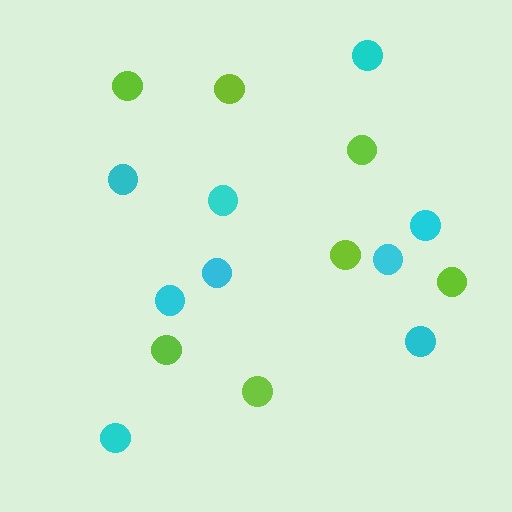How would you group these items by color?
There are 2 groups: one group of cyan circles (9) and one group of lime circles (7).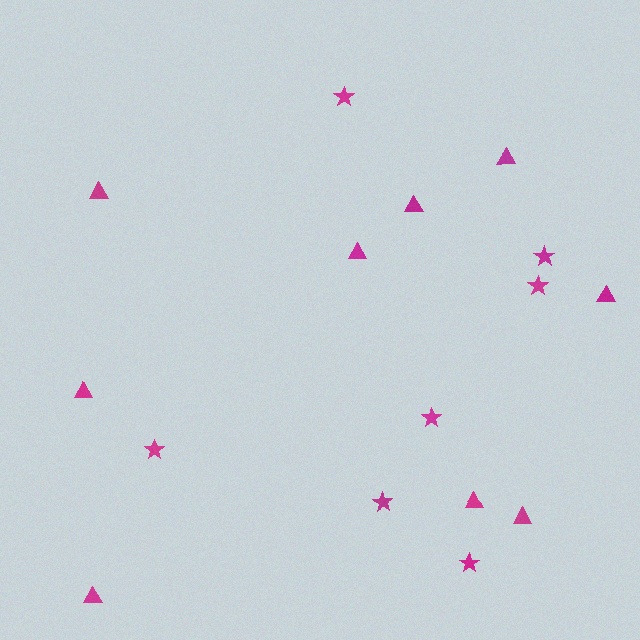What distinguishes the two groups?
There are 2 groups: one group of triangles (9) and one group of stars (7).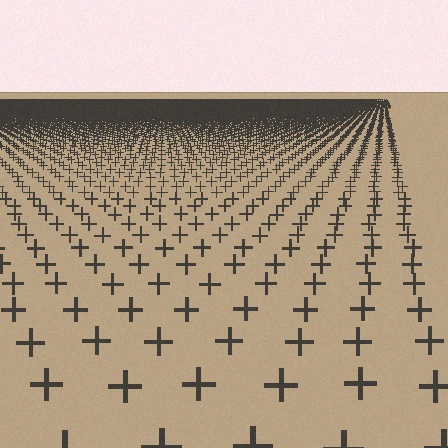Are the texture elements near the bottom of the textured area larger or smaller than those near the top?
Larger. Near the bottom, elements are closer to the viewer and appear at a bigger on-screen size.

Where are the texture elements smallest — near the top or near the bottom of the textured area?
Near the top.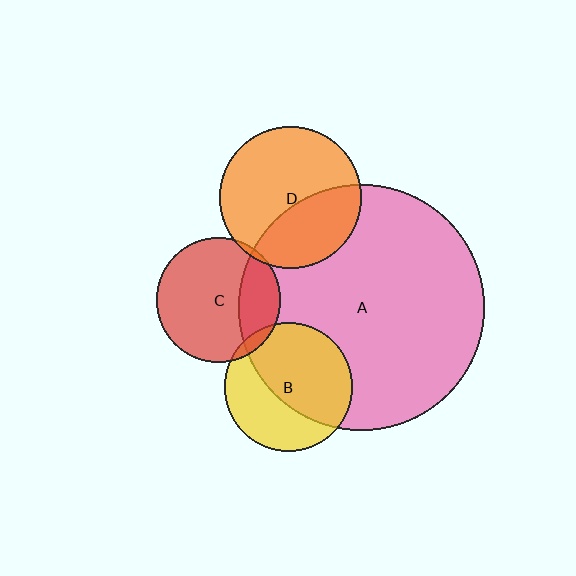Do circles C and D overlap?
Yes.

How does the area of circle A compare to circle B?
Approximately 3.7 times.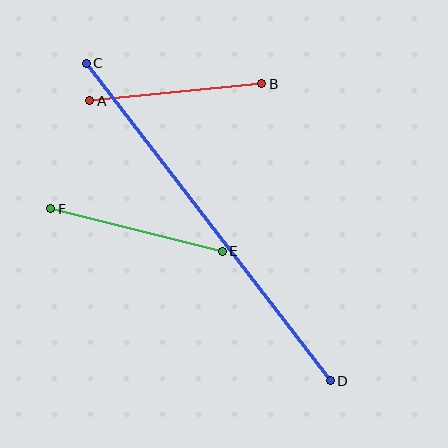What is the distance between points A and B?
The distance is approximately 173 pixels.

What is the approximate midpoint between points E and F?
The midpoint is at approximately (136, 230) pixels.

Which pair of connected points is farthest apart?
Points C and D are farthest apart.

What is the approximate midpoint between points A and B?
The midpoint is at approximately (176, 92) pixels.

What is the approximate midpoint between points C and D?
The midpoint is at approximately (208, 222) pixels.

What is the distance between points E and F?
The distance is approximately 177 pixels.